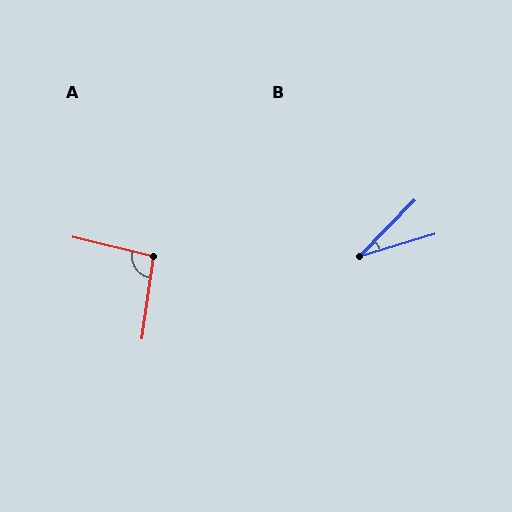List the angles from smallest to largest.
B (29°), A (95°).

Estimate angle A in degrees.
Approximately 95 degrees.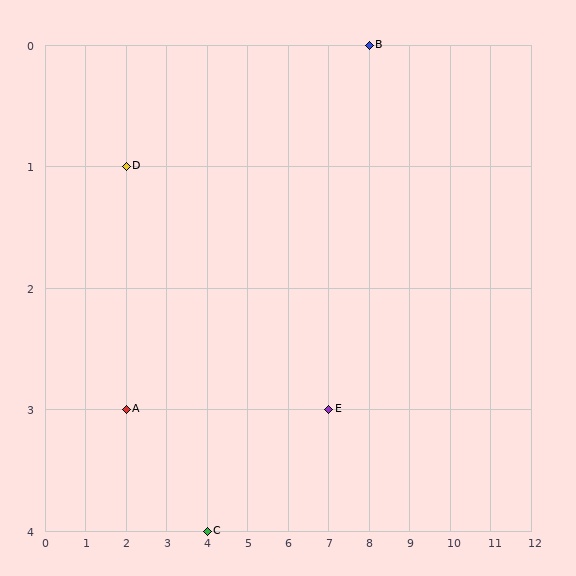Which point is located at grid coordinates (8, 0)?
Point B is at (8, 0).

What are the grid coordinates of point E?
Point E is at grid coordinates (7, 3).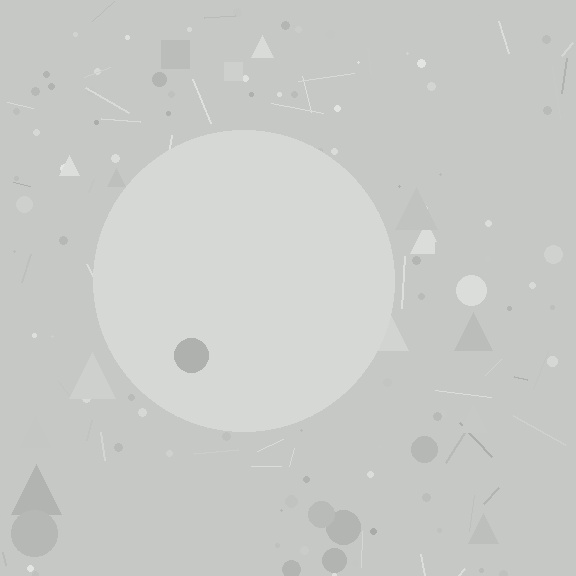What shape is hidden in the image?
A circle is hidden in the image.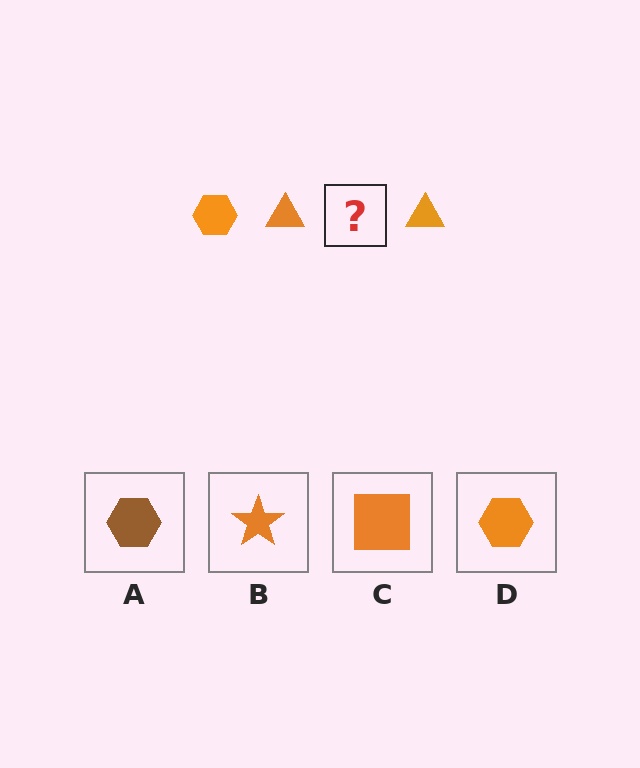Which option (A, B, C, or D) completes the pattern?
D.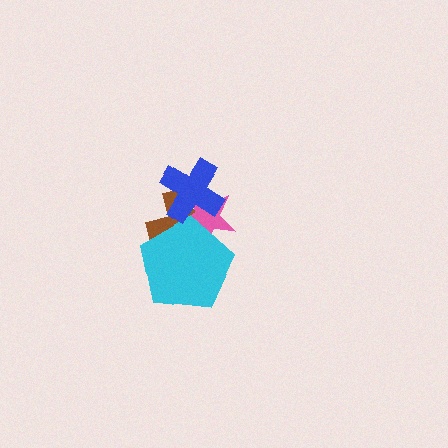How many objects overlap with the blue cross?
3 objects overlap with the blue cross.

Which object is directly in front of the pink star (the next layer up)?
The cyan pentagon is directly in front of the pink star.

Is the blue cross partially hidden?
No, no other shape covers it.